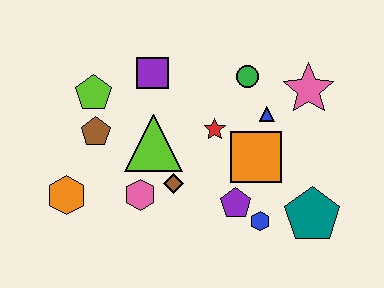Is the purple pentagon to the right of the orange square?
No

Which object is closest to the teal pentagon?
The blue hexagon is closest to the teal pentagon.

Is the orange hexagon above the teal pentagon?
Yes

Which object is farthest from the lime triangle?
The teal pentagon is farthest from the lime triangle.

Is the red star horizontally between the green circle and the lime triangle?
Yes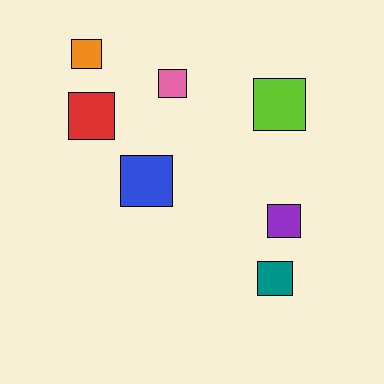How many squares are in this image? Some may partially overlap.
There are 7 squares.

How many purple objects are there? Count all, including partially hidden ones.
There is 1 purple object.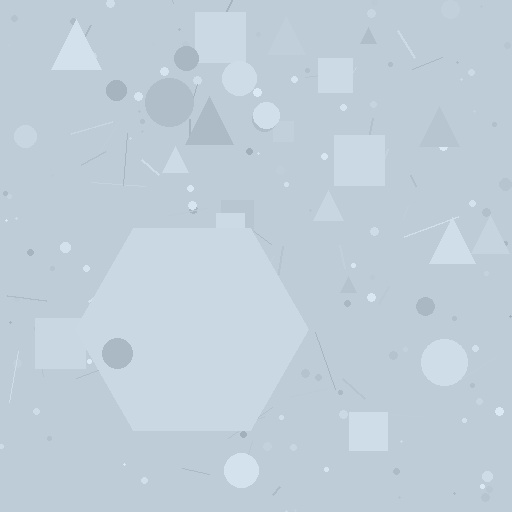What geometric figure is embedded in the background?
A hexagon is embedded in the background.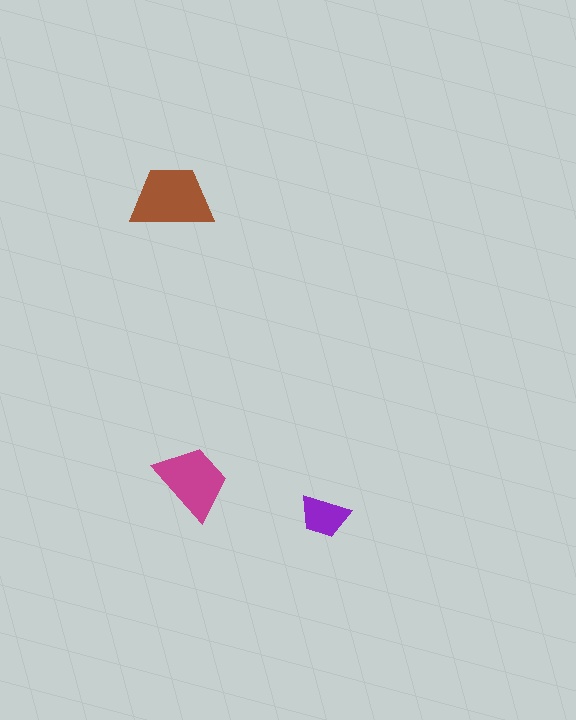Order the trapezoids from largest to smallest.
the brown one, the magenta one, the purple one.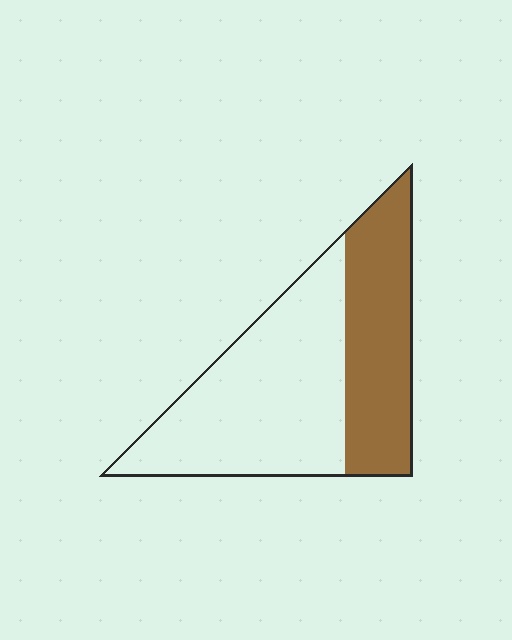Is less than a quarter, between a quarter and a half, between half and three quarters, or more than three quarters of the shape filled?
Between a quarter and a half.